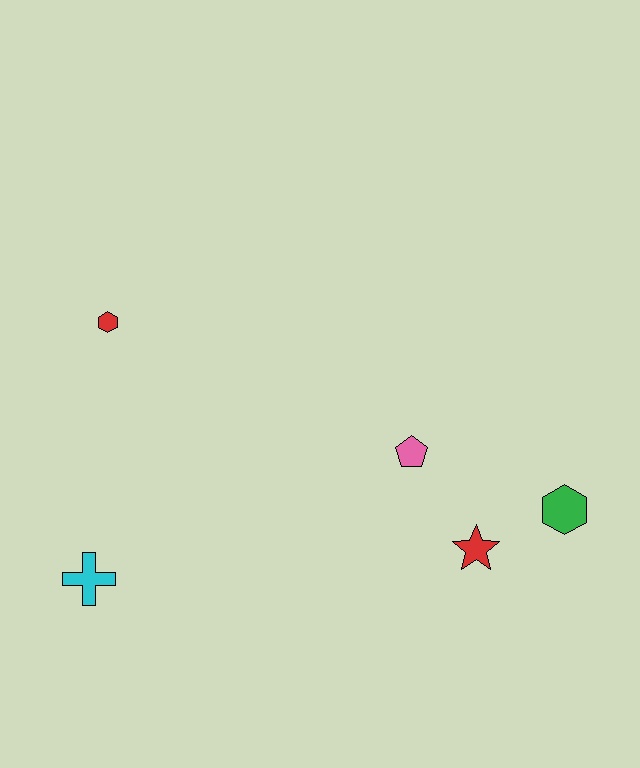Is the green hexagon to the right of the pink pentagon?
Yes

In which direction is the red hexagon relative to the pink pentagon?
The red hexagon is to the left of the pink pentagon.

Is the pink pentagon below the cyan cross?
No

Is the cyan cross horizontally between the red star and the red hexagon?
No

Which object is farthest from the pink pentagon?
The cyan cross is farthest from the pink pentagon.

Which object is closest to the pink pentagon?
The red star is closest to the pink pentagon.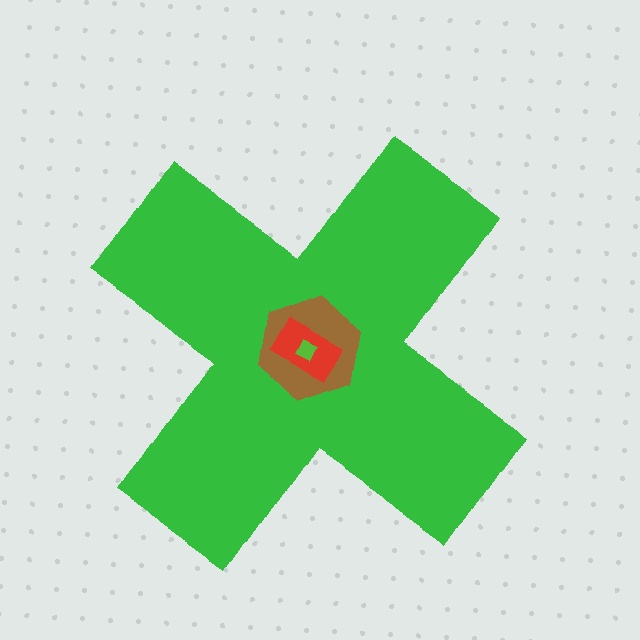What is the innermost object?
The lime square.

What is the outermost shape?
The green cross.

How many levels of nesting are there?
4.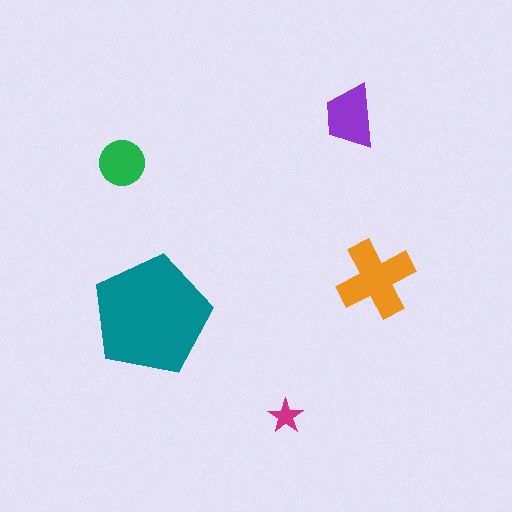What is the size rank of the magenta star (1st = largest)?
5th.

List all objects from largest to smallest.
The teal pentagon, the orange cross, the purple trapezoid, the green circle, the magenta star.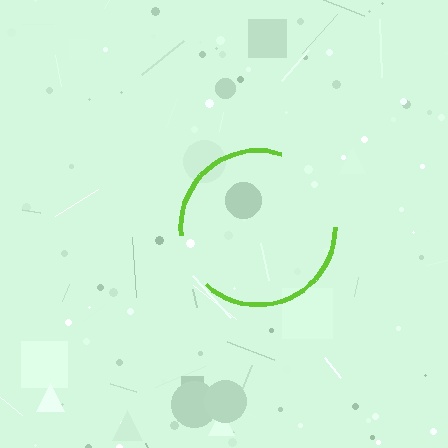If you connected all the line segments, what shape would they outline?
They would outline a circle.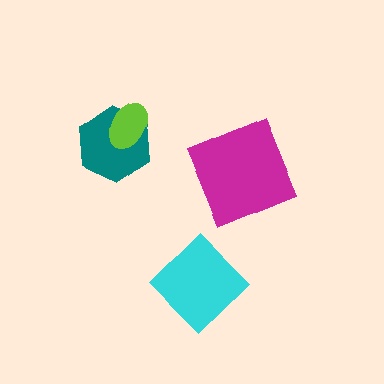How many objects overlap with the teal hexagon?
1 object overlaps with the teal hexagon.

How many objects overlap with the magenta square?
0 objects overlap with the magenta square.